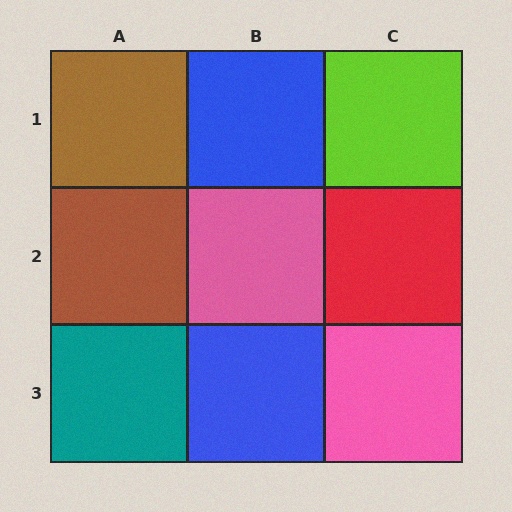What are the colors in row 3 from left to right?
Teal, blue, pink.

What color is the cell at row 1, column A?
Brown.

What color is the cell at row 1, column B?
Blue.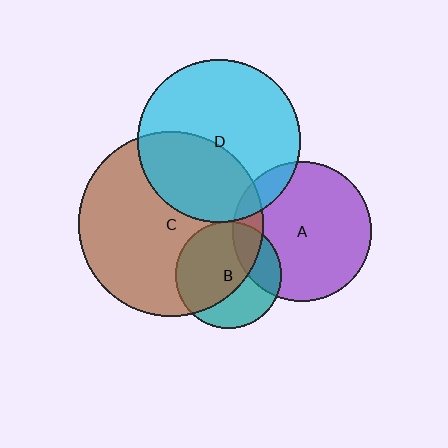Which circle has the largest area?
Circle C (brown).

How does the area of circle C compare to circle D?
Approximately 1.3 times.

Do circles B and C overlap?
Yes.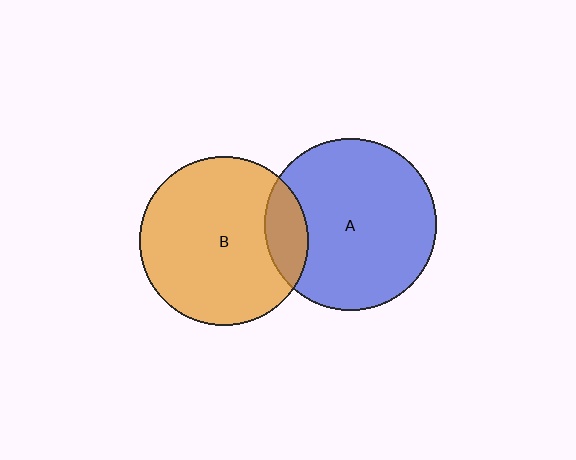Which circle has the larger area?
Circle A (blue).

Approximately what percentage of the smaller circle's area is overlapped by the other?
Approximately 15%.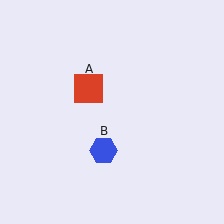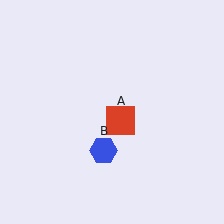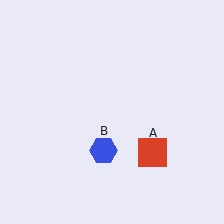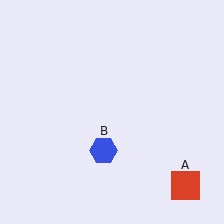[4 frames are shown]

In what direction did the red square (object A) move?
The red square (object A) moved down and to the right.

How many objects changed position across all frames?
1 object changed position: red square (object A).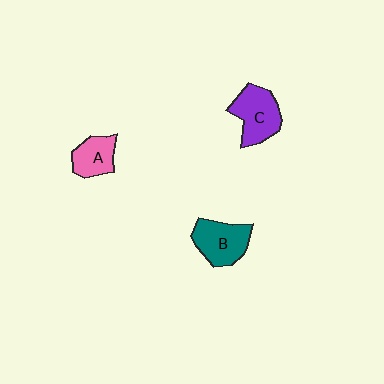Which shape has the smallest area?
Shape A (pink).